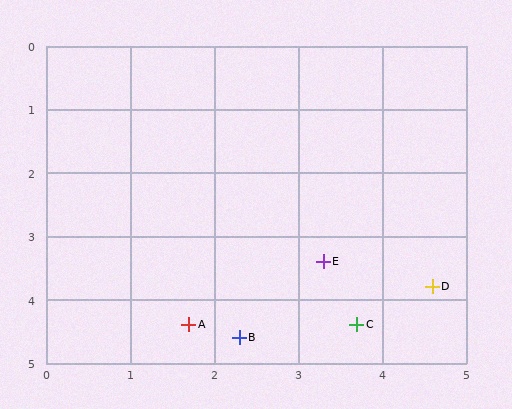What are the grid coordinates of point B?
Point B is at approximately (2.3, 4.6).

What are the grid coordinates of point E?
Point E is at approximately (3.3, 3.4).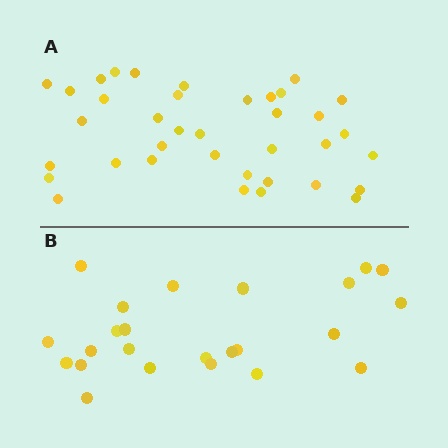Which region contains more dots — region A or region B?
Region A (the top region) has more dots.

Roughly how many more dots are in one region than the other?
Region A has approximately 15 more dots than region B.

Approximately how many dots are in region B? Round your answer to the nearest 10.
About 20 dots. (The exact count is 24, which rounds to 20.)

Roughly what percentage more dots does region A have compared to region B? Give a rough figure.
About 55% more.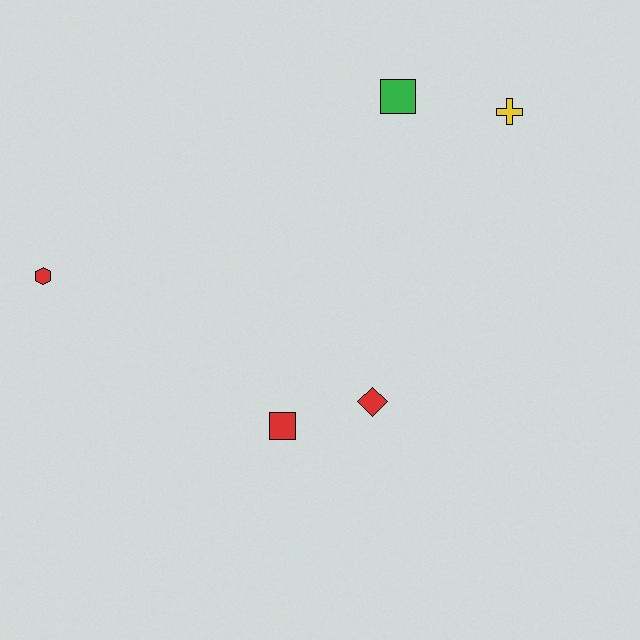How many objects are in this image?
There are 5 objects.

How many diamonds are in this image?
There is 1 diamond.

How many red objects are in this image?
There are 3 red objects.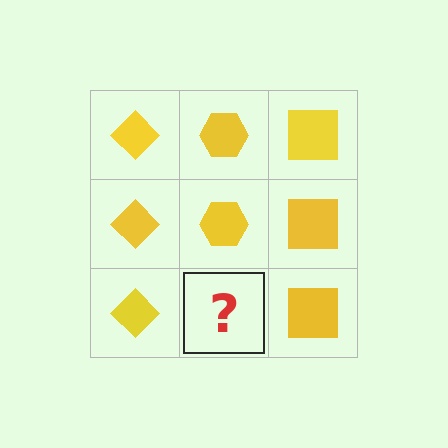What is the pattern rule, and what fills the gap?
The rule is that each column has a consistent shape. The gap should be filled with a yellow hexagon.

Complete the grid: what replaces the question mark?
The question mark should be replaced with a yellow hexagon.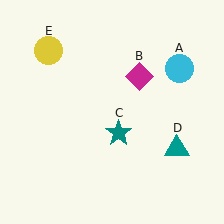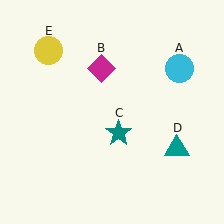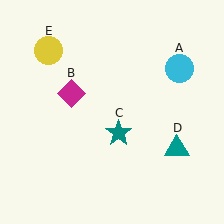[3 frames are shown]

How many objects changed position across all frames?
1 object changed position: magenta diamond (object B).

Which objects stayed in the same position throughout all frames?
Cyan circle (object A) and teal star (object C) and teal triangle (object D) and yellow circle (object E) remained stationary.